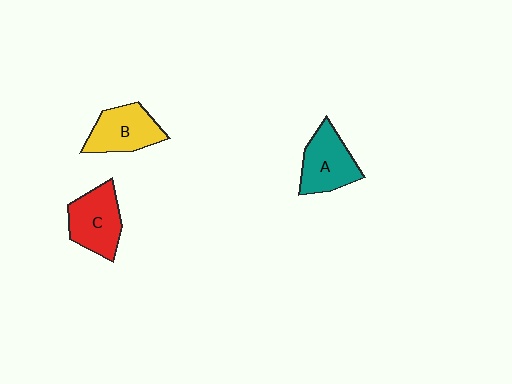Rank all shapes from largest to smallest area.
From largest to smallest: C (red), A (teal), B (yellow).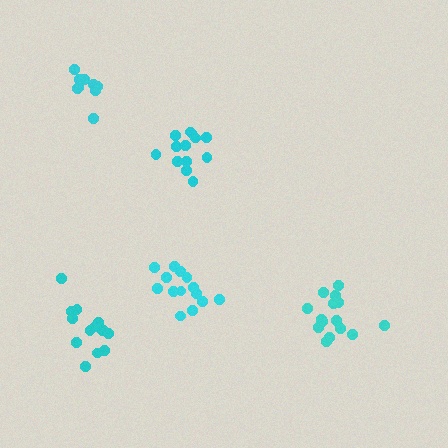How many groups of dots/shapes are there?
There are 5 groups.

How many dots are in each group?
Group 1: 15 dots, Group 2: 13 dots, Group 3: 14 dots, Group 4: 14 dots, Group 5: 10 dots (66 total).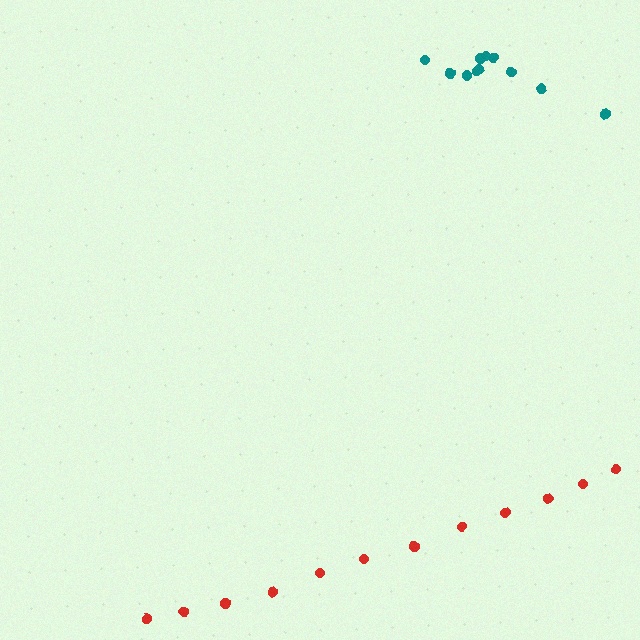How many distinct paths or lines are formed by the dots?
There are 2 distinct paths.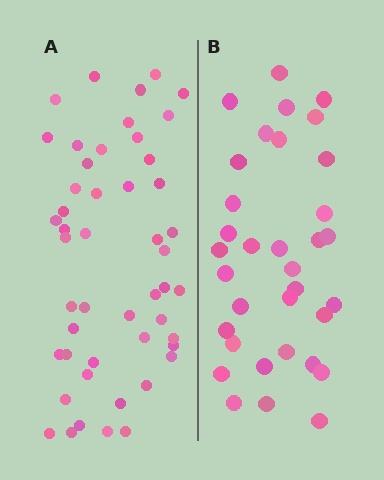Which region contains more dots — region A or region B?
Region A (the left region) has more dots.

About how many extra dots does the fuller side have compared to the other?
Region A has approximately 15 more dots than region B.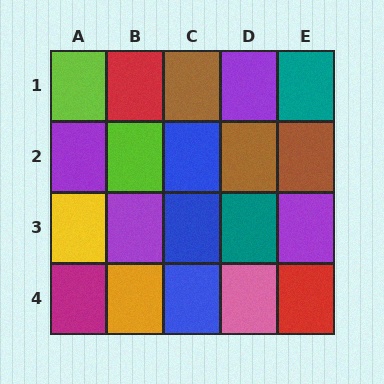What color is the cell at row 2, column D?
Brown.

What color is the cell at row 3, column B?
Purple.